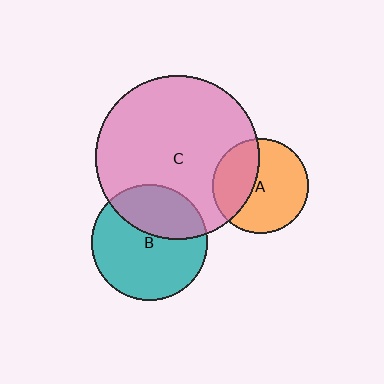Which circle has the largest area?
Circle C (pink).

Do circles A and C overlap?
Yes.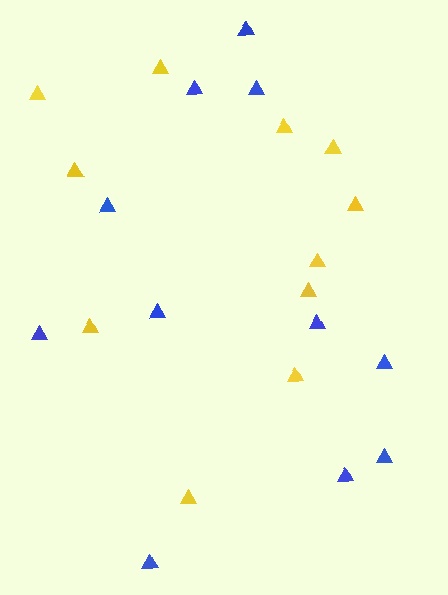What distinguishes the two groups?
There are 2 groups: one group of yellow triangles (11) and one group of blue triangles (11).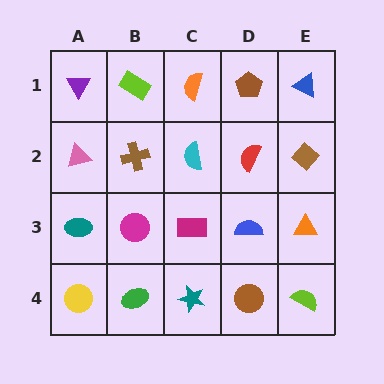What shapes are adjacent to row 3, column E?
A brown diamond (row 2, column E), a lime semicircle (row 4, column E), a blue semicircle (row 3, column D).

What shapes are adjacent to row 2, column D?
A brown pentagon (row 1, column D), a blue semicircle (row 3, column D), a cyan semicircle (row 2, column C), a brown diamond (row 2, column E).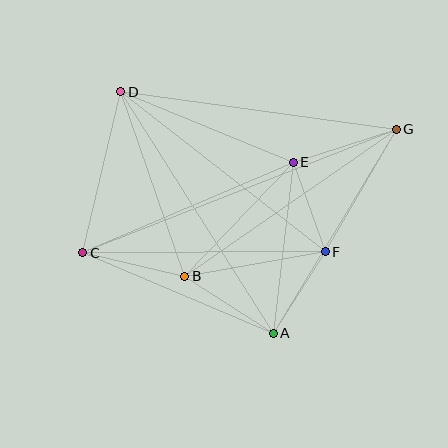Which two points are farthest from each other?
Points C and G are farthest from each other.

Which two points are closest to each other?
Points E and F are closest to each other.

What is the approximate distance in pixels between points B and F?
The distance between B and F is approximately 143 pixels.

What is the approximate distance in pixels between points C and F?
The distance between C and F is approximately 243 pixels.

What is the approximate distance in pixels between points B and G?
The distance between B and G is approximately 258 pixels.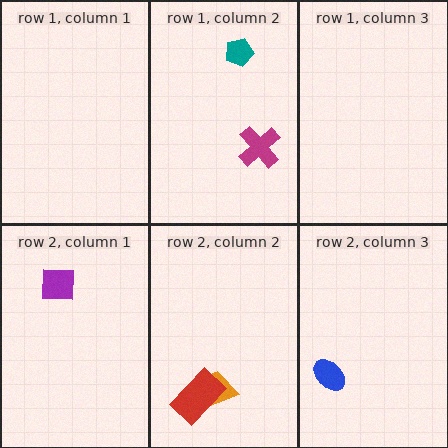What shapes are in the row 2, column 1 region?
The purple square.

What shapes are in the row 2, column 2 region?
The orange trapezoid, the red rectangle.